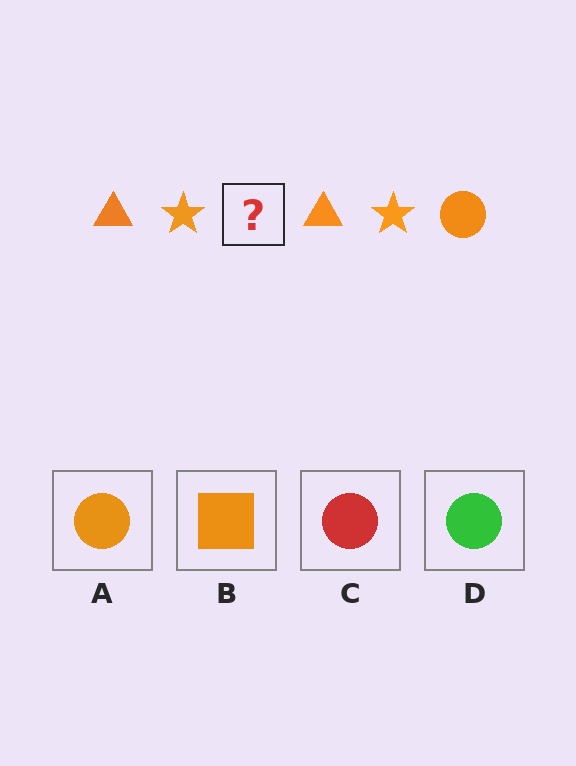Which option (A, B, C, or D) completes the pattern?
A.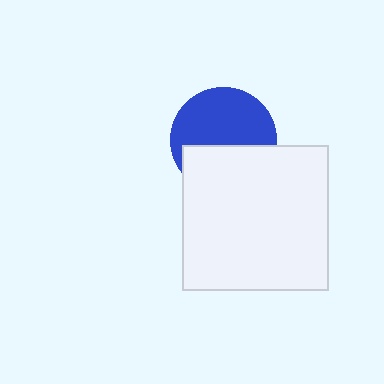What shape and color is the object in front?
The object in front is a white square.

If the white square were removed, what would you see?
You would see the complete blue circle.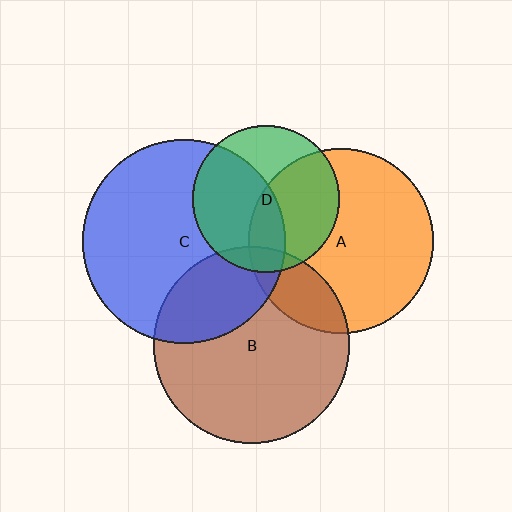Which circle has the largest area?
Circle C (blue).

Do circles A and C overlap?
Yes.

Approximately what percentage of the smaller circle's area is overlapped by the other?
Approximately 10%.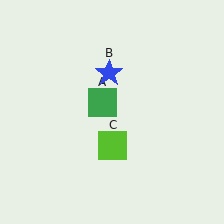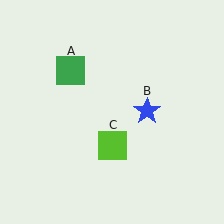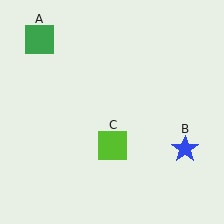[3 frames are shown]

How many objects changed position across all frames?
2 objects changed position: green square (object A), blue star (object B).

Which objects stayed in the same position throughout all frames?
Lime square (object C) remained stationary.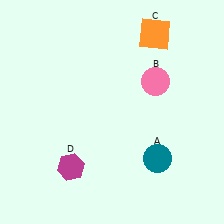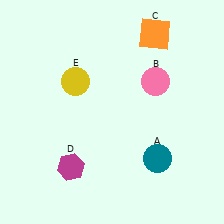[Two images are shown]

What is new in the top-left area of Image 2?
A yellow circle (E) was added in the top-left area of Image 2.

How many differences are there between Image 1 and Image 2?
There is 1 difference between the two images.